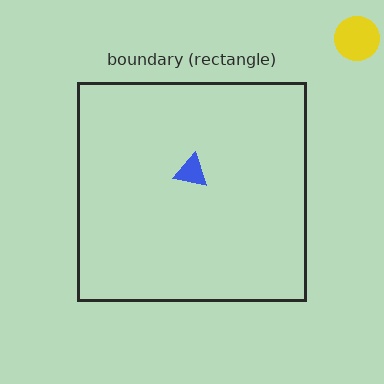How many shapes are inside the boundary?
1 inside, 1 outside.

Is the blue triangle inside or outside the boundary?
Inside.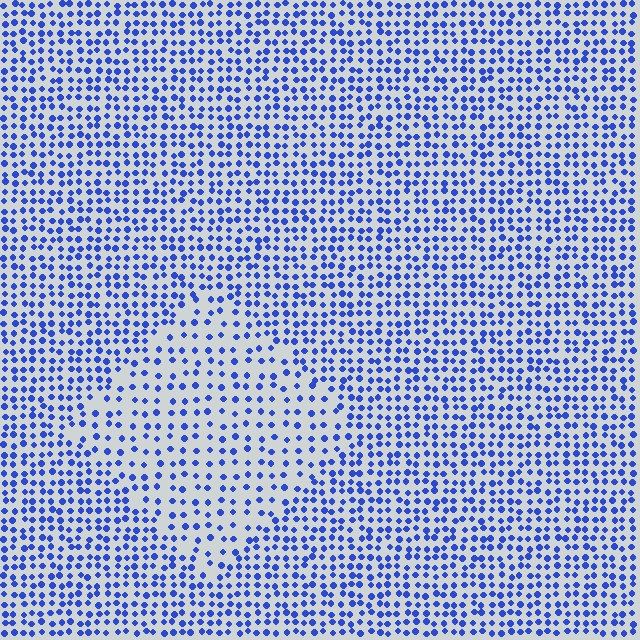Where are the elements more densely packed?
The elements are more densely packed outside the diamond boundary.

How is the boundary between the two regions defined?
The boundary is defined by a change in element density (approximately 1.8x ratio). All elements are the same color, size, and shape.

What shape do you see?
I see a diamond.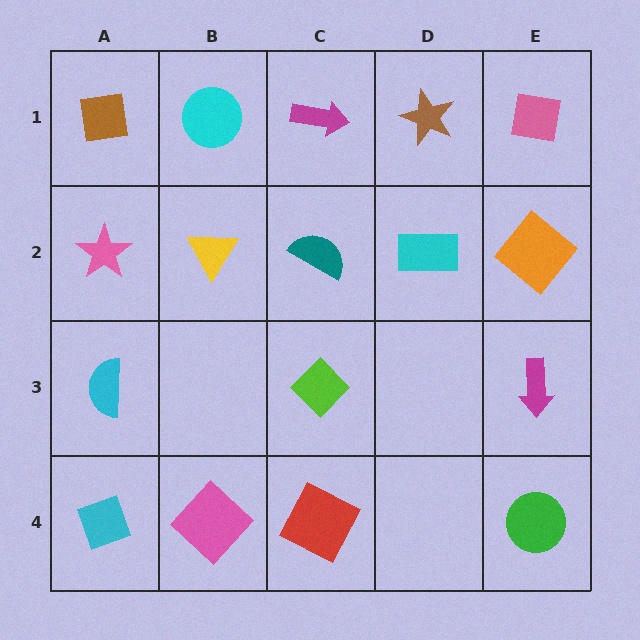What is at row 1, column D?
A brown star.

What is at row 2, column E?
An orange diamond.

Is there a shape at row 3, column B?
No, that cell is empty.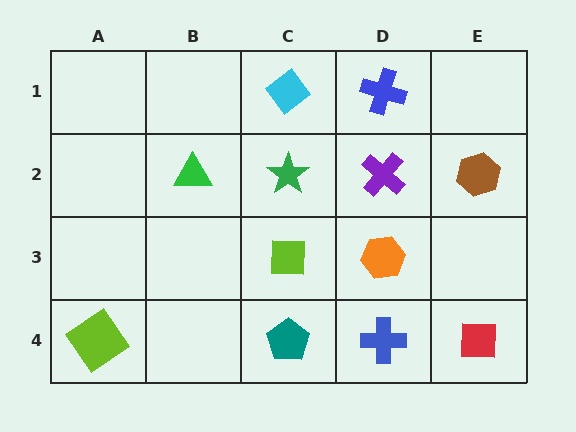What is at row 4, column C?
A teal pentagon.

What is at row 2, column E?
A brown hexagon.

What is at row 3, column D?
An orange hexagon.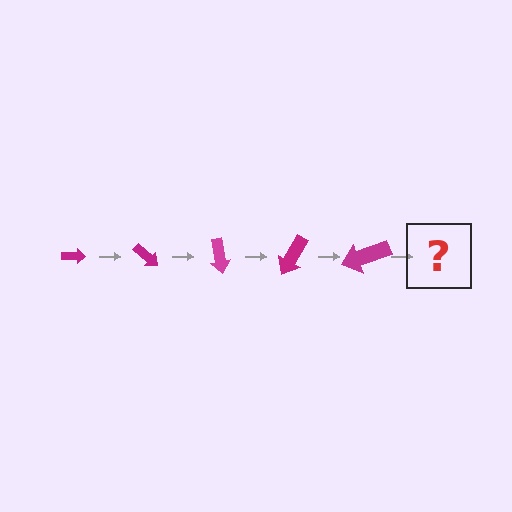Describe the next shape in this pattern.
It should be an arrow, larger than the previous one and rotated 200 degrees from the start.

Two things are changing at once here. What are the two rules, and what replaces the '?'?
The two rules are that the arrow grows larger each step and it rotates 40 degrees each step. The '?' should be an arrow, larger than the previous one and rotated 200 degrees from the start.